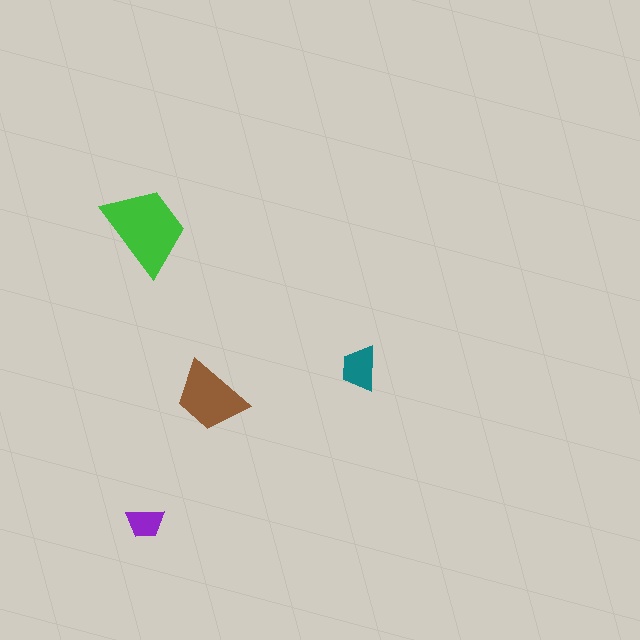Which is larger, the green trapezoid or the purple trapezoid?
The green one.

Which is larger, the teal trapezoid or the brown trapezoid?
The brown one.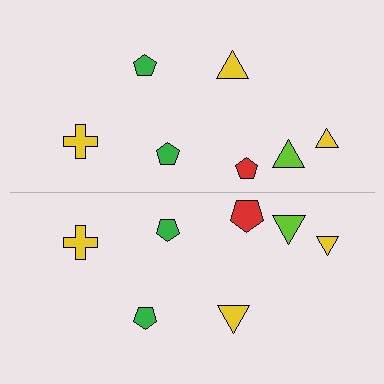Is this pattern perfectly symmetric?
No, the pattern is not perfectly symmetric. The red pentagon on the bottom side has a different size than its mirror counterpart.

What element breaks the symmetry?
The red pentagon on the bottom side has a different size than its mirror counterpart.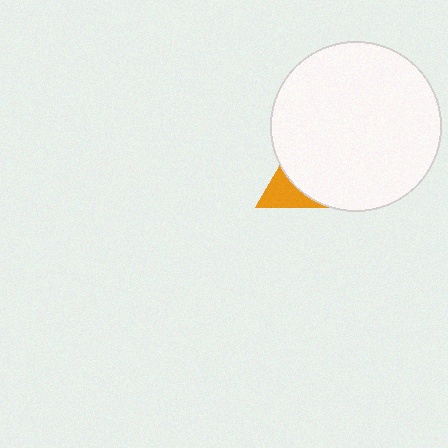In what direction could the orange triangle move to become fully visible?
The orange triangle could move toward the lower-left. That would shift it out from behind the white circle entirely.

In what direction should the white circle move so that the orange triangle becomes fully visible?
The white circle should move toward the upper-right. That is the shortest direction to clear the overlap and leave the orange triangle fully visible.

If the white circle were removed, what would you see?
You would see the complete orange triangle.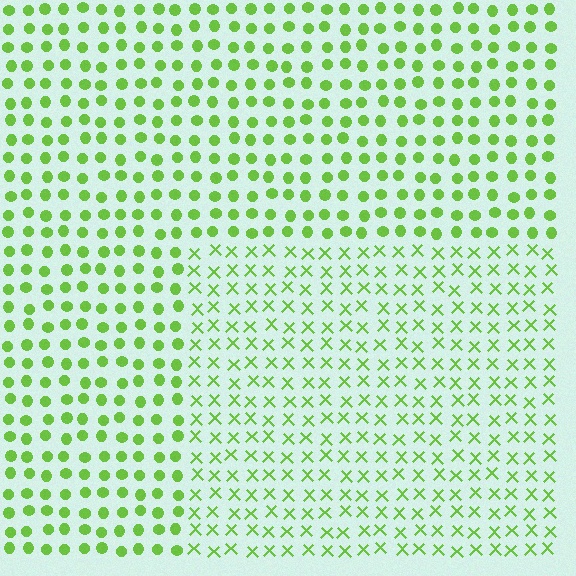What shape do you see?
I see a rectangle.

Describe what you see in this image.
The image is filled with small lime elements arranged in a uniform grid. A rectangle-shaped region contains X marks, while the surrounding area contains circles. The boundary is defined purely by the change in element shape.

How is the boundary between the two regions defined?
The boundary is defined by a change in element shape: X marks inside vs. circles outside. All elements share the same color and spacing.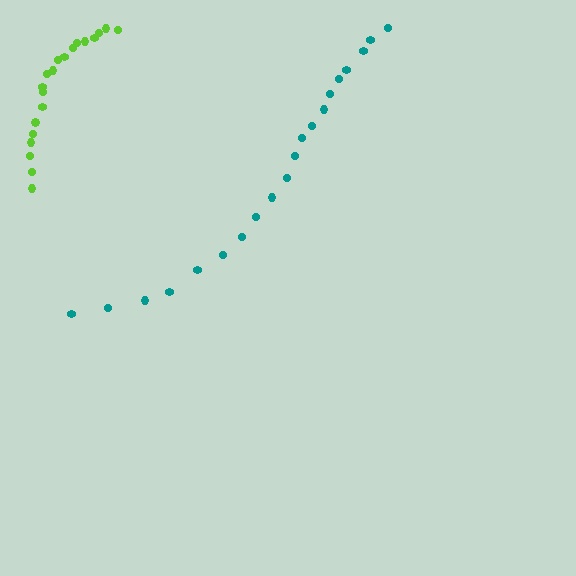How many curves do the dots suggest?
There are 2 distinct paths.